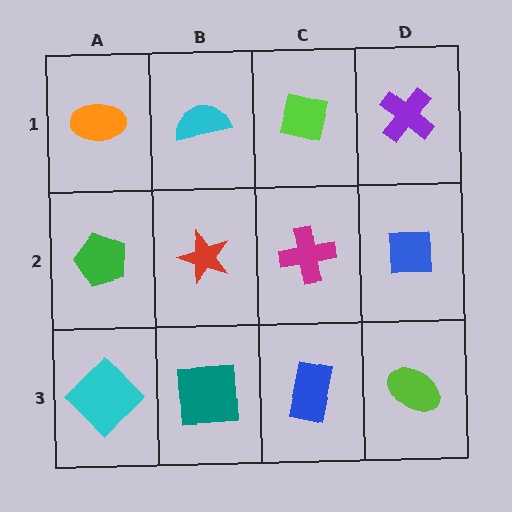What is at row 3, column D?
A lime ellipse.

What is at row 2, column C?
A magenta cross.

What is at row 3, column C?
A blue rectangle.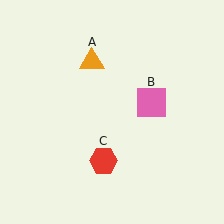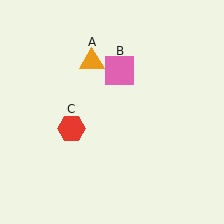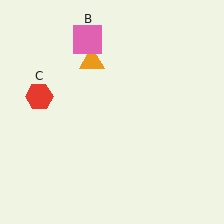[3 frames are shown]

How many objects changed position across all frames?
2 objects changed position: pink square (object B), red hexagon (object C).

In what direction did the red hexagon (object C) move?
The red hexagon (object C) moved up and to the left.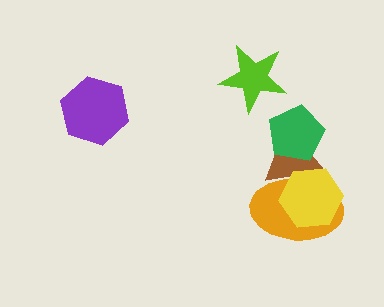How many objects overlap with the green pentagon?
1 object overlaps with the green pentagon.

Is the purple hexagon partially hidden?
No, no other shape covers it.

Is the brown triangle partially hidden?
Yes, it is partially covered by another shape.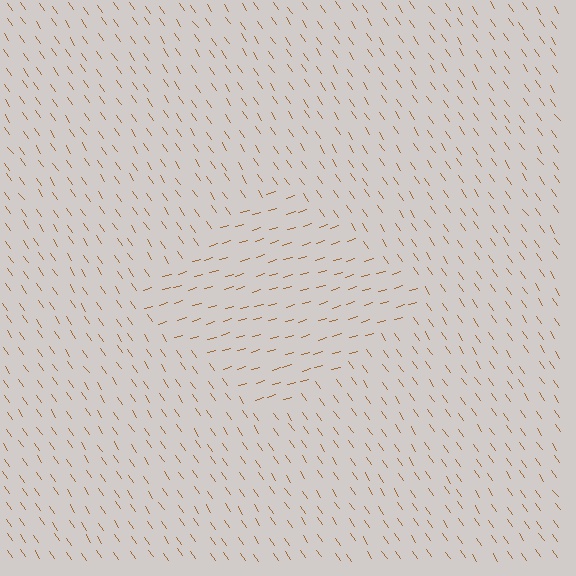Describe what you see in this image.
The image is filled with small brown line segments. A diamond region in the image has lines oriented differently from the surrounding lines, creating a visible texture boundary.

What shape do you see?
I see a diamond.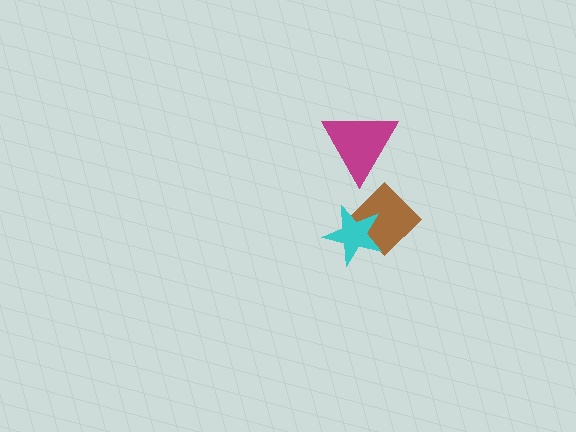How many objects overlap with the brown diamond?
1 object overlaps with the brown diamond.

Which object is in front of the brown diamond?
The cyan star is in front of the brown diamond.